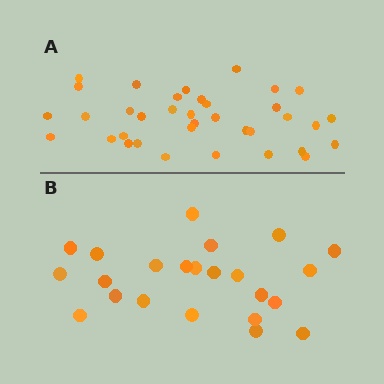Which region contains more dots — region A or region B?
Region A (the top region) has more dots.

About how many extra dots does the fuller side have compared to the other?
Region A has approximately 15 more dots than region B.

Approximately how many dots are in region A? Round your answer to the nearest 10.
About 40 dots. (The exact count is 36, which rounds to 40.)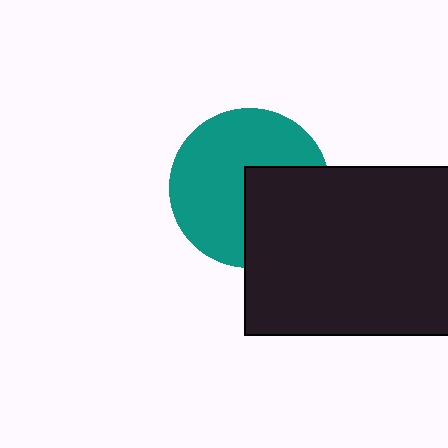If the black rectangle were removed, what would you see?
You would see the complete teal circle.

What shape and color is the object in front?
The object in front is a black rectangle.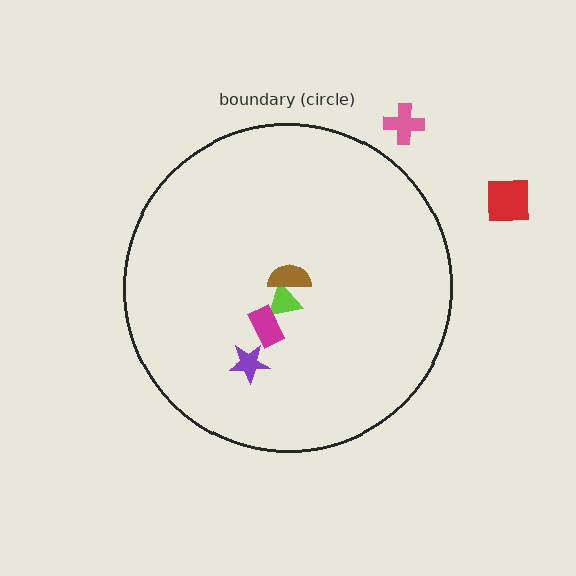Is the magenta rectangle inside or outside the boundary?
Inside.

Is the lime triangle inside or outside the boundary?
Inside.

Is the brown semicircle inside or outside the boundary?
Inside.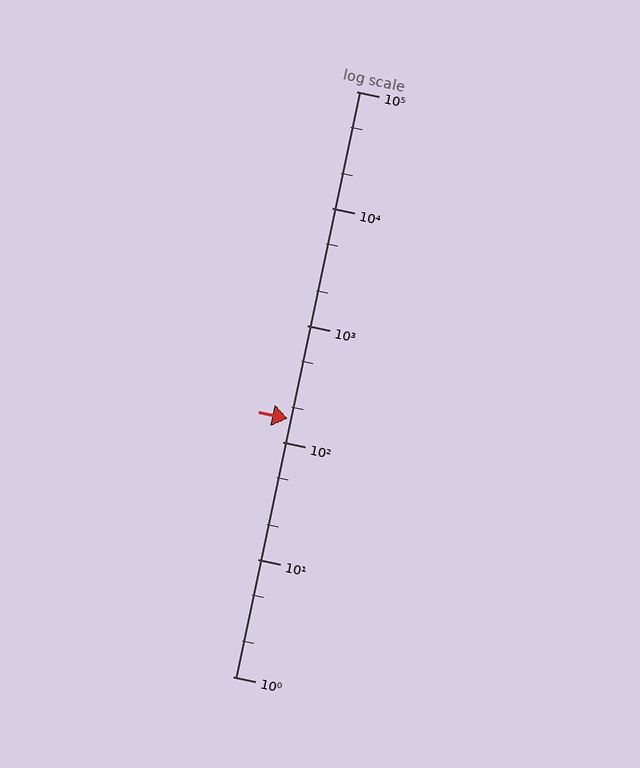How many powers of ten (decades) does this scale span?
The scale spans 5 decades, from 1 to 100000.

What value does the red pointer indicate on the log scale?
The pointer indicates approximately 160.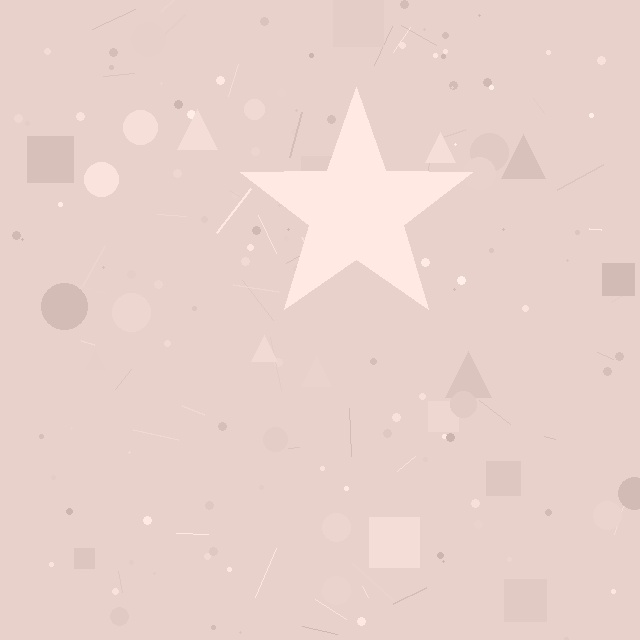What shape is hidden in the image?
A star is hidden in the image.